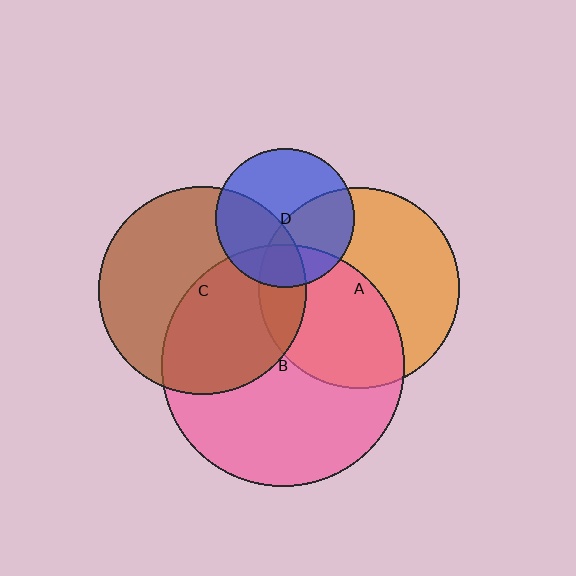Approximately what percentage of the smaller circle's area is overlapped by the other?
Approximately 50%.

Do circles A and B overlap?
Yes.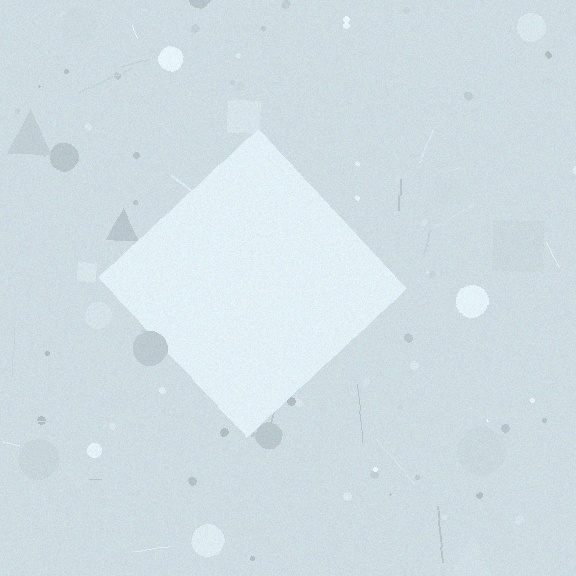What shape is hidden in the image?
A diamond is hidden in the image.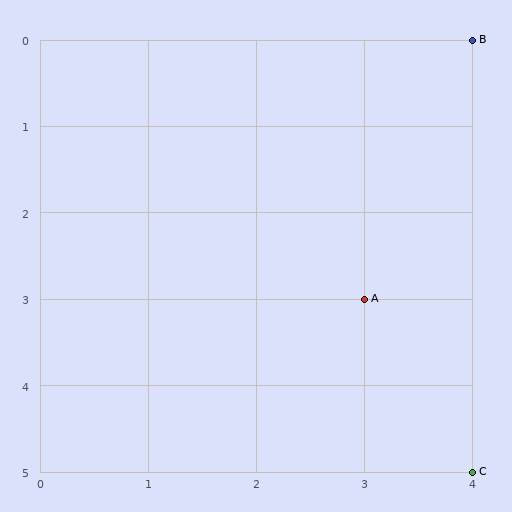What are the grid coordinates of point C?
Point C is at grid coordinates (4, 5).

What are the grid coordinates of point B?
Point B is at grid coordinates (4, 0).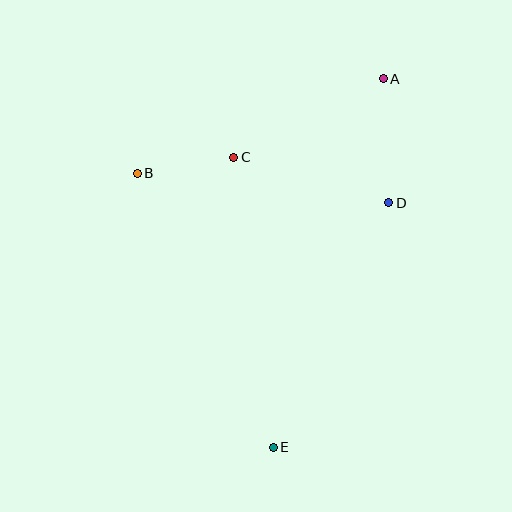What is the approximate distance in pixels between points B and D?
The distance between B and D is approximately 253 pixels.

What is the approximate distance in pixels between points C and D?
The distance between C and D is approximately 161 pixels.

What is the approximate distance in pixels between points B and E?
The distance between B and E is approximately 306 pixels.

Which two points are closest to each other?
Points B and C are closest to each other.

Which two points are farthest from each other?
Points A and E are farthest from each other.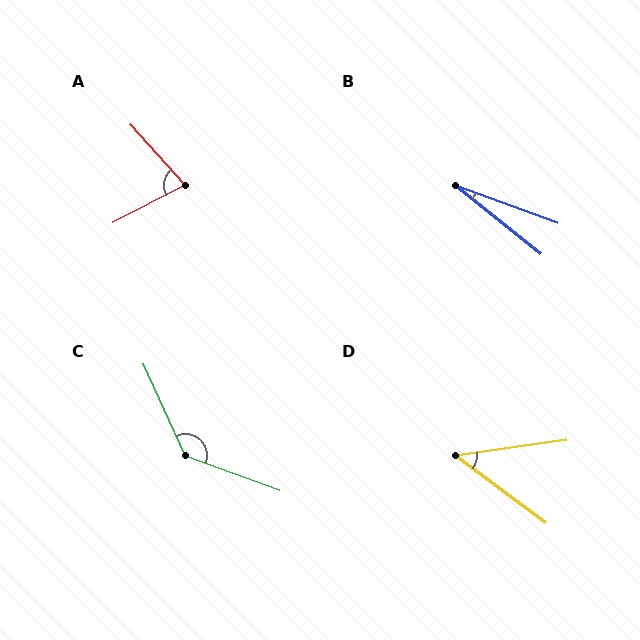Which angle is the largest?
C, at approximately 134 degrees.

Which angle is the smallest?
B, at approximately 19 degrees.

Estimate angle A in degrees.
Approximately 76 degrees.